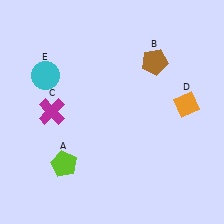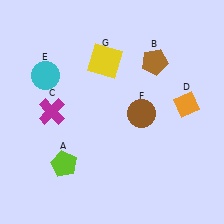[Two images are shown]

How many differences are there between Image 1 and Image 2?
There are 2 differences between the two images.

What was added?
A brown circle (F), a yellow square (G) were added in Image 2.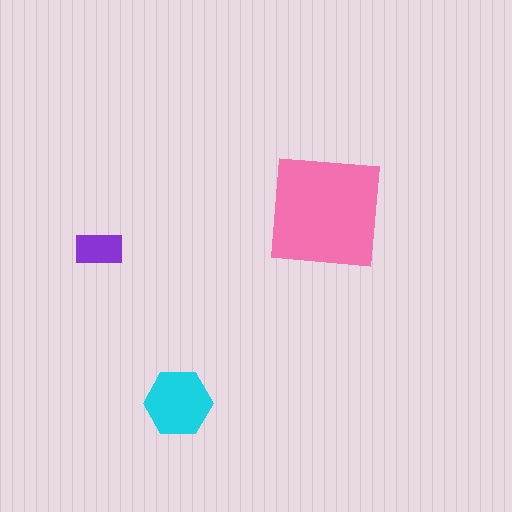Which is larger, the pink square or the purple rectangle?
The pink square.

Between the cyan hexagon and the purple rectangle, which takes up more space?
The cyan hexagon.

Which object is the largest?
The pink square.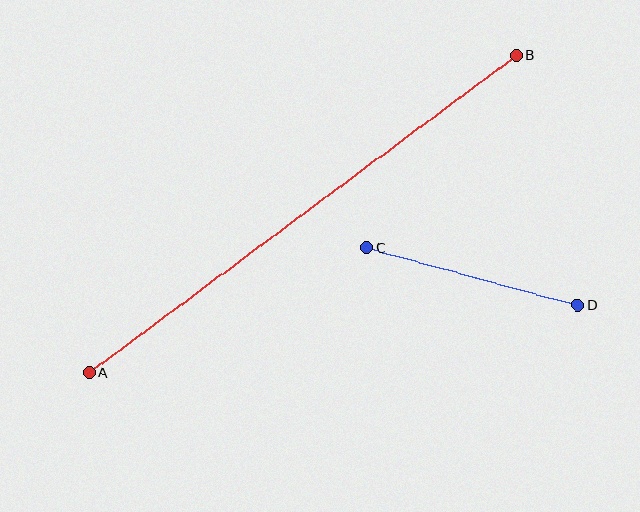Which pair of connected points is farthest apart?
Points A and B are farthest apart.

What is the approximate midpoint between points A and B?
The midpoint is at approximately (303, 214) pixels.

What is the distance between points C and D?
The distance is approximately 218 pixels.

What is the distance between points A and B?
The distance is approximately 532 pixels.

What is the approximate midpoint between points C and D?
The midpoint is at approximately (472, 276) pixels.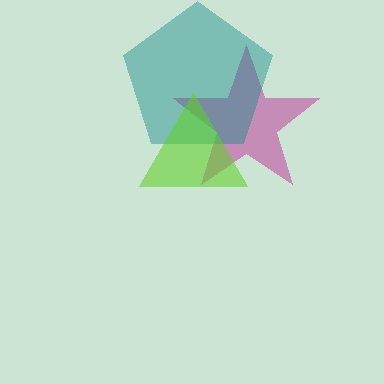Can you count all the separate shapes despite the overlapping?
Yes, there are 3 separate shapes.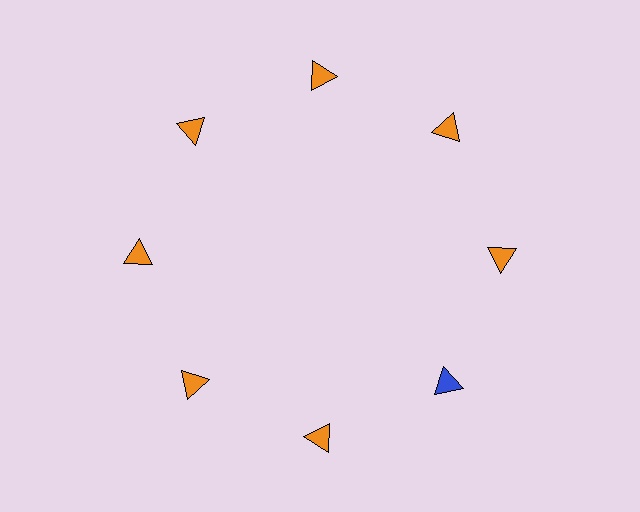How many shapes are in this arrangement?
There are 8 shapes arranged in a ring pattern.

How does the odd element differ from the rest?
It has a different color: blue instead of orange.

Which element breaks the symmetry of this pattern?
The blue triangle at roughly the 4 o'clock position breaks the symmetry. All other shapes are orange triangles.